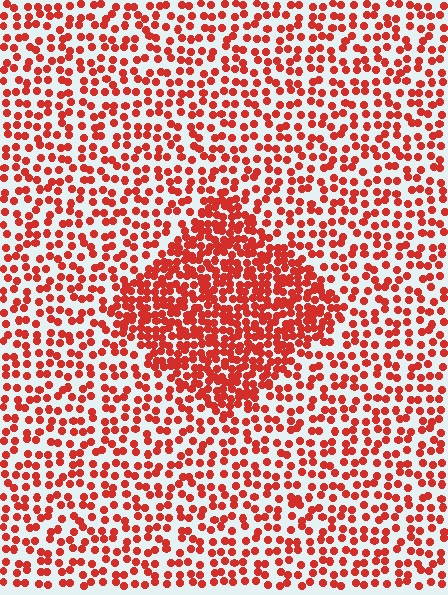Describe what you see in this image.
The image contains small red elements arranged at two different densities. A diamond-shaped region is visible where the elements are more densely packed than the surrounding area.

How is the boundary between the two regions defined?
The boundary is defined by a change in element density (approximately 2.1x ratio). All elements are the same color, size, and shape.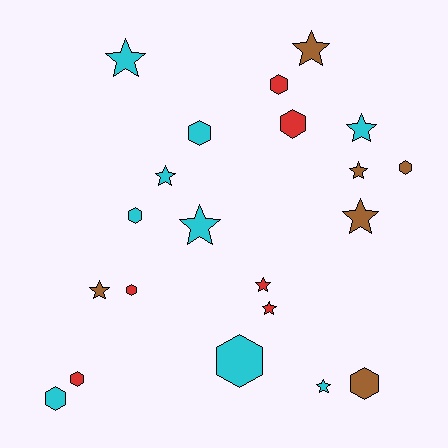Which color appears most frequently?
Cyan, with 9 objects.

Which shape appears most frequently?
Star, with 11 objects.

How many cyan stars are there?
There are 5 cyan stars.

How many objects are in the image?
There are 21 objects.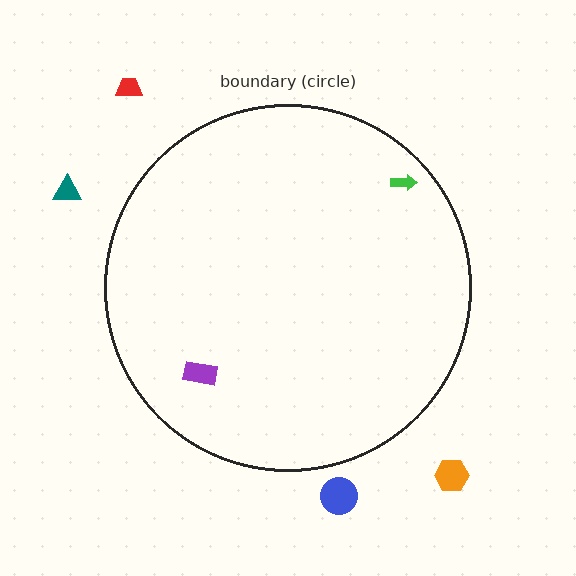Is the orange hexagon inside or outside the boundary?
Outside.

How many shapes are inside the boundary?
2 inside, 4 outside.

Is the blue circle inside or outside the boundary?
Outside.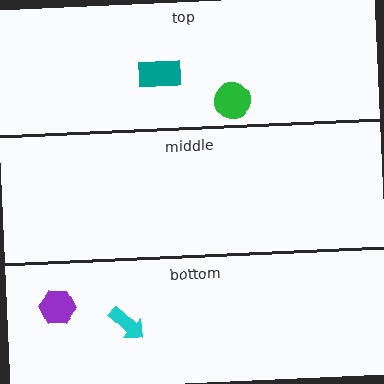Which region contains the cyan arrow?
The bottom region.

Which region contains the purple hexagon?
The bottom region.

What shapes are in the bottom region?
The purple hexagon, the cyan arrow.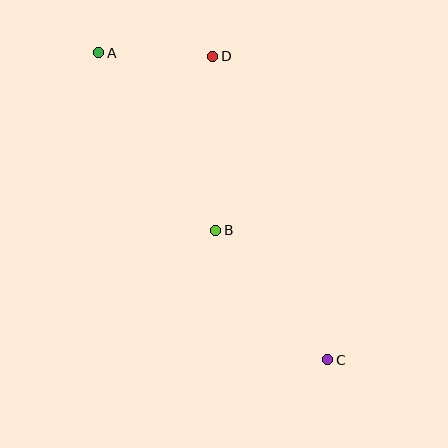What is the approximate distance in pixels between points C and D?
The distance between C and D is approximately 325 pixels.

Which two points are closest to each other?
Points A and D are closest to each other.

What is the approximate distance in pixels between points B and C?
The distance between B and C is approximately 171 pixels.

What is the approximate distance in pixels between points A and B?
The distance between A and B is approximately 213 pixels.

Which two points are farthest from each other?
Points A and C are farthest from each other.